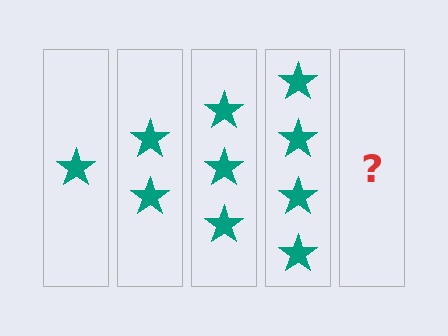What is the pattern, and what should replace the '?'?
The pattern is that each step adds one more star. The '?' should be 5 stars.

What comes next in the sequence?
The next element should be 5 stars.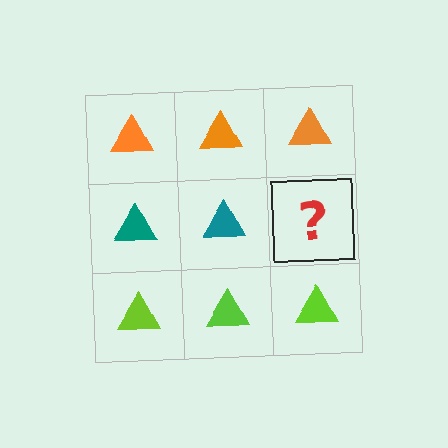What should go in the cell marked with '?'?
The missing cell should contain a teal triangle.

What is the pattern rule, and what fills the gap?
The rule is that each row has a consistent color. The gap should be filled with a teal triangle.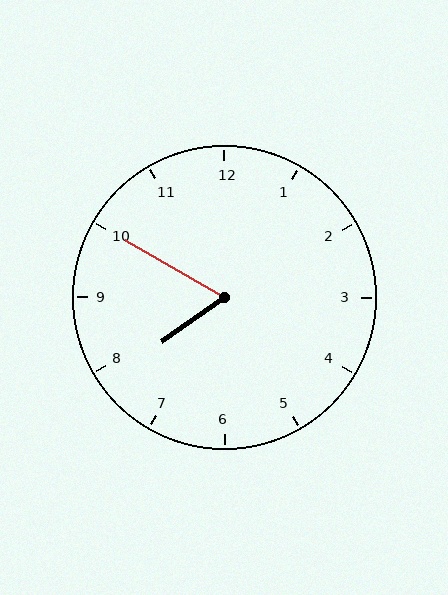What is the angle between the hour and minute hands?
Approximately 65 degrees.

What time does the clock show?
7:50.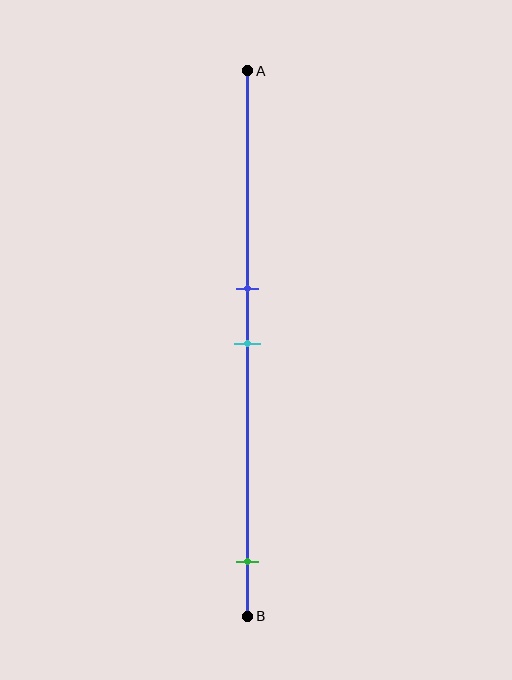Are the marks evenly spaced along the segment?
No, the marks are not evenly spaced.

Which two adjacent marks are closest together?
The blue and cyan marks are the closest adjacent pair.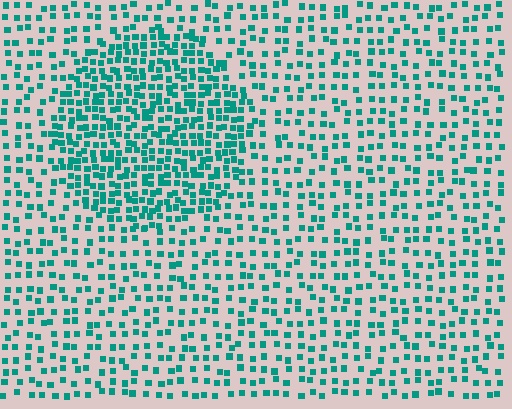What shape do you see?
I see a circle.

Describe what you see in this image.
The image contains small teal elements arranged at two different densities. A circle-shaped region is visible where the elements are more densely packed than the surrounding area.